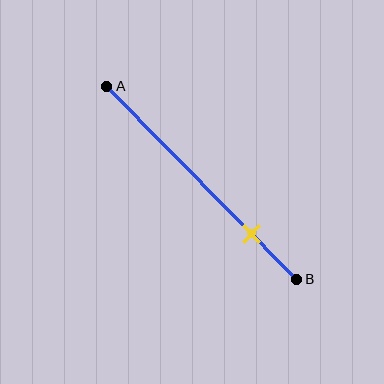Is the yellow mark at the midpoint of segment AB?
No, the mark is at about 75% from A, not at the 50% midpoint.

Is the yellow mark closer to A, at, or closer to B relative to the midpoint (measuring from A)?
The yellow mark is closer to point B than the midpoint of segment AB.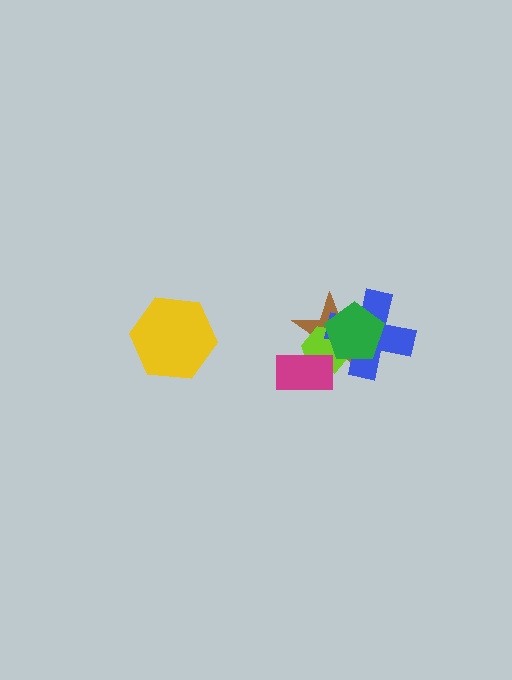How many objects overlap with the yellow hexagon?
0 objects overlap with the yellow hexagon.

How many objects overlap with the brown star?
4 objects overlap with the brown star.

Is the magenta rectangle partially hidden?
No, no other shape covers it.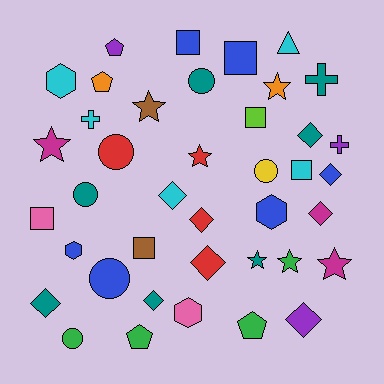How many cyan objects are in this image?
There are 5 cyan objects.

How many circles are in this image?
There are 6 circles.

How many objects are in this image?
There are 40 objects.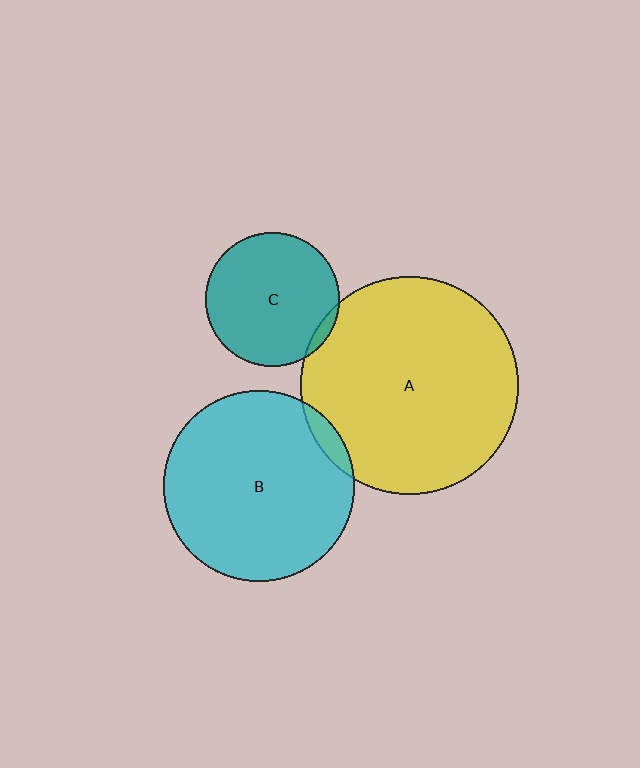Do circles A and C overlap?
Yes.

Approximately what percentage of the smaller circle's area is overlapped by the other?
Approximately 5%.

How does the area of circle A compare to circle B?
Approximately 1.3 times.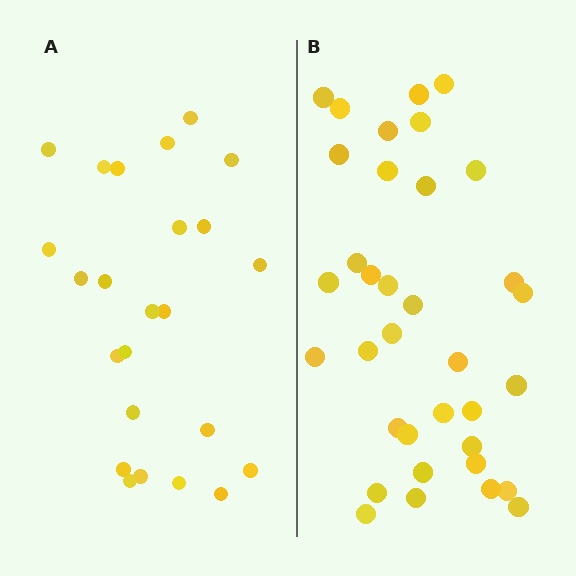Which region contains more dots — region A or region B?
Region B (the right region) has more dots.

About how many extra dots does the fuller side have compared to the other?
Region B has roughly 12 or so more dots than region A.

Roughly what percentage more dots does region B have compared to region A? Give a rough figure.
About 45% more.